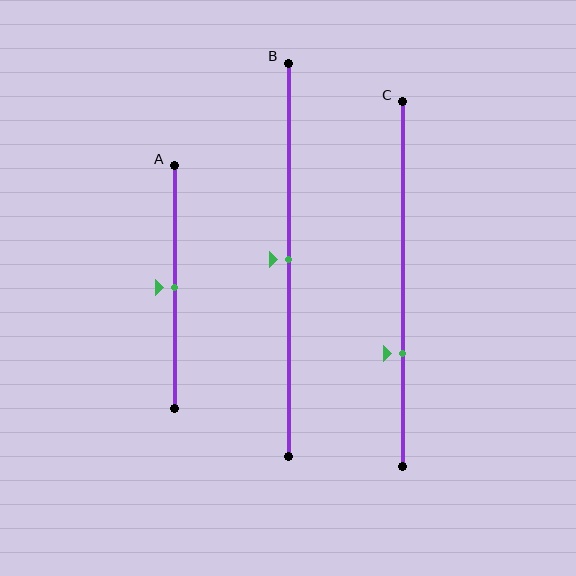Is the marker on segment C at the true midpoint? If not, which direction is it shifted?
No, the marker on segment C is shifted downward by about 19% of the segment length.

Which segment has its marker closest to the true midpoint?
Segment A has its marker closest to the true midpoint.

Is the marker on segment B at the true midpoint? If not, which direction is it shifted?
Yes, the marker on segment B is at the true midpoint.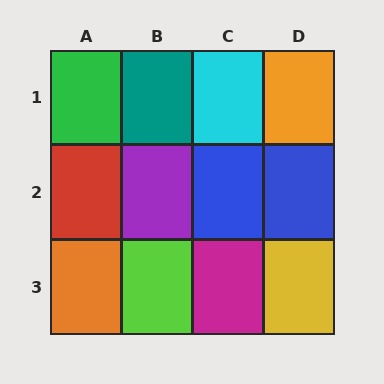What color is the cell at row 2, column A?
Red.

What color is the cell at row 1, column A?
Green.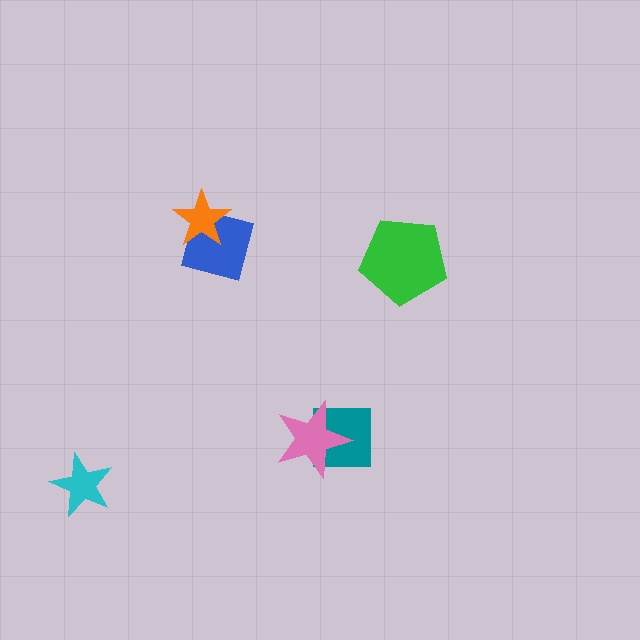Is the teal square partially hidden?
Yes, it is partially covered by another shape.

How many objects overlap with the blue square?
1 object overlaps with the blue square.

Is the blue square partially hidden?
Yes, it is partially covered by another shape.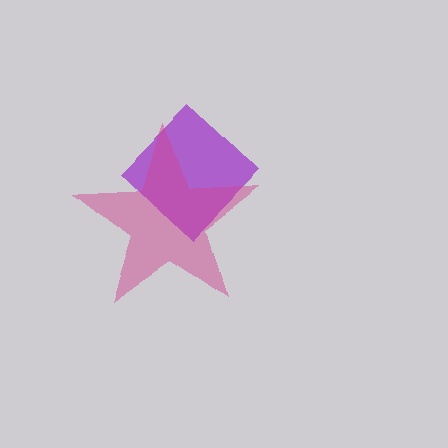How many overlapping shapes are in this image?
There are 2 overlapping shapes in the image.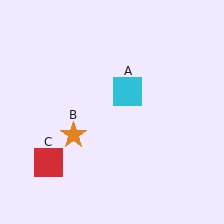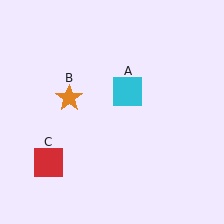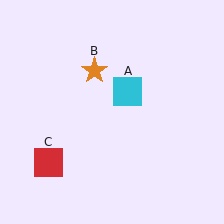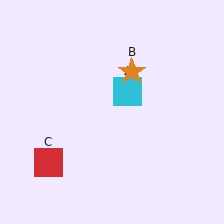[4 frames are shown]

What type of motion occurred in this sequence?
The orange star (object B) rotated clockwise around the center of the scene.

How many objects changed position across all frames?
1 object changed position: orange star (object B).